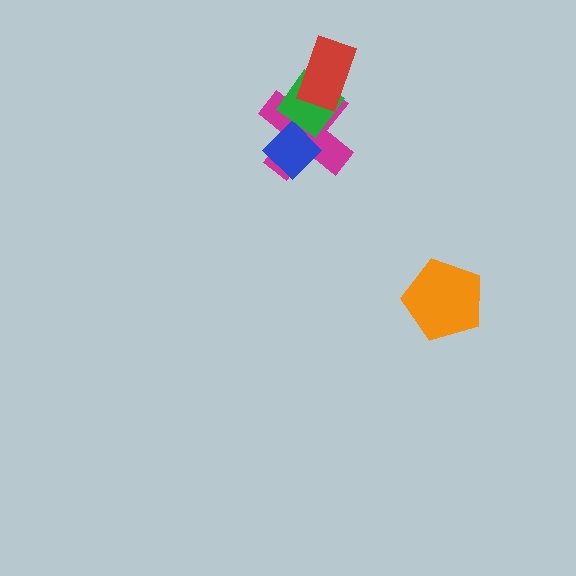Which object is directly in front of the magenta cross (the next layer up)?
The blue diamond is directly in front of the magenta cross.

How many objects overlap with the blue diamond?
2 objects overlap with the blue diamond.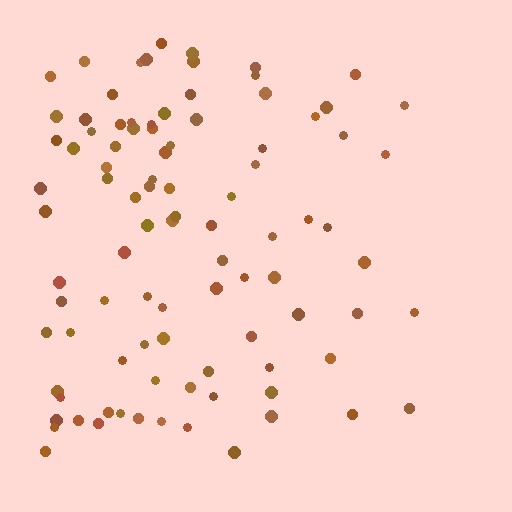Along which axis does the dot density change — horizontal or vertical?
Horizontal.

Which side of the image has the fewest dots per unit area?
The right.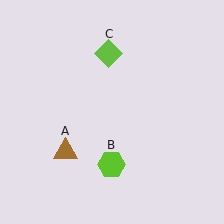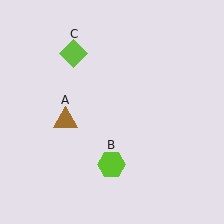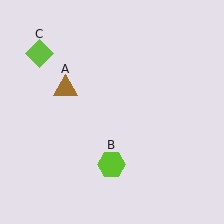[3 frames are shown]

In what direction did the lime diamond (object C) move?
The lime diamond (object C) moved left.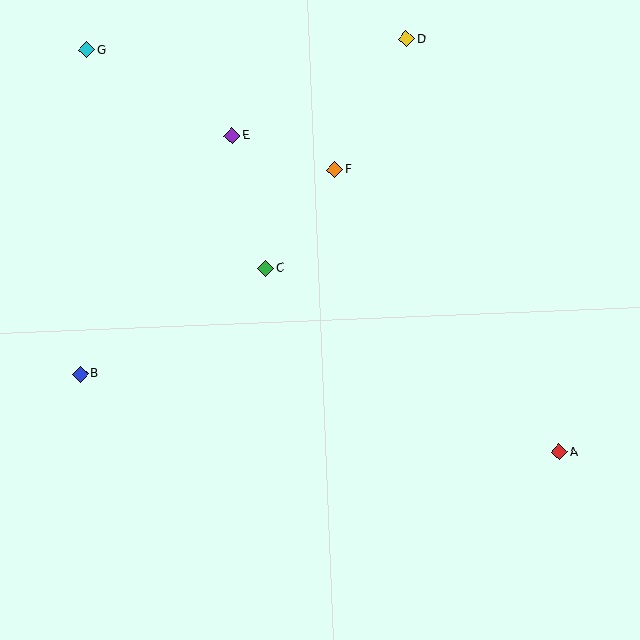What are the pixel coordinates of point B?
Point B is at (80, 374).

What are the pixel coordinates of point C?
Point C is at (265, 269).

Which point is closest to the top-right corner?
Point D is closest to the top-right corner.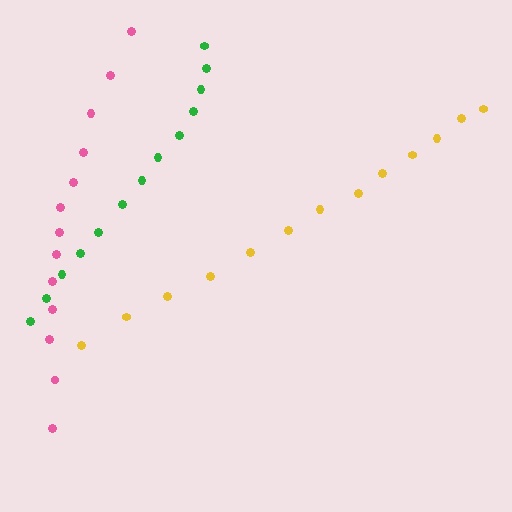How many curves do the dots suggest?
There are 3 distinct paths.